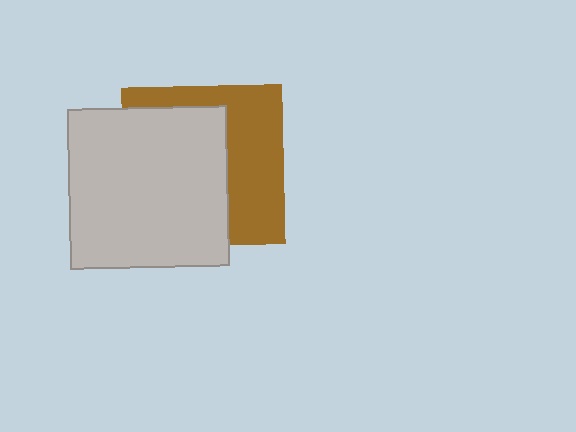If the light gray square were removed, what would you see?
You would see the complete brown square.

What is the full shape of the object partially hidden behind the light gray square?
The partially hidden object is a brown square.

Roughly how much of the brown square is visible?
A small part of it is visible (roughly 43%).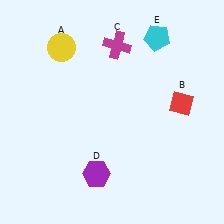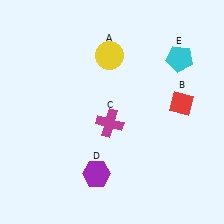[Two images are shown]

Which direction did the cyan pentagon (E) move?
The cyan pentagon (E) moved right.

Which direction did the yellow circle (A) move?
The yellow circle (A) moved right.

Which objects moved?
The objects that moved are: the yellow circle (A), the magenta cross (C), the cyan pentagon (E).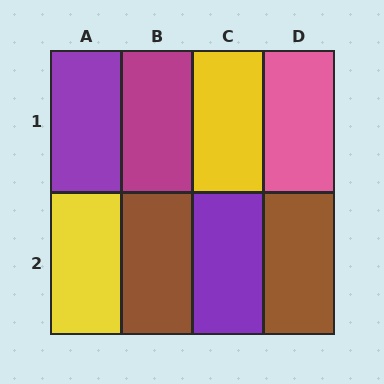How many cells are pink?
1 cell is pink.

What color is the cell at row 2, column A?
Yellow.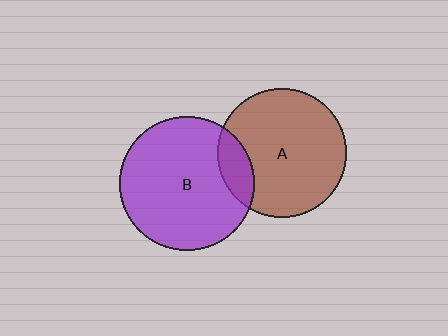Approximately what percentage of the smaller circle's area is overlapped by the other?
Approximately 15%.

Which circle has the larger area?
Circle B (purple).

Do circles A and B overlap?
Yes.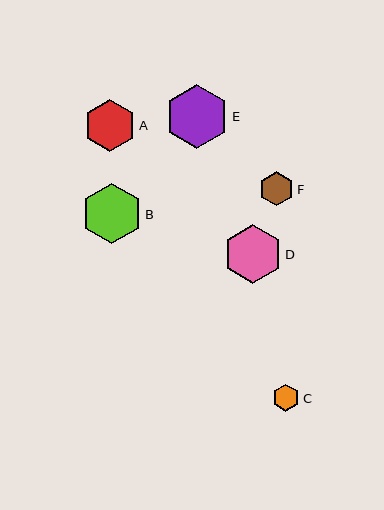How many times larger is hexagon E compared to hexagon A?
Hexagon E is approximately 1.2 times the size of hexagon A.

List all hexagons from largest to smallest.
From largest to smallest: E, B, D, A, F, C.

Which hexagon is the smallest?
Hexagon C is the smallest with a size of approximately 27 pixels.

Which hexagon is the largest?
Hexagon E is the largest with a size of approximately 64 pixels.